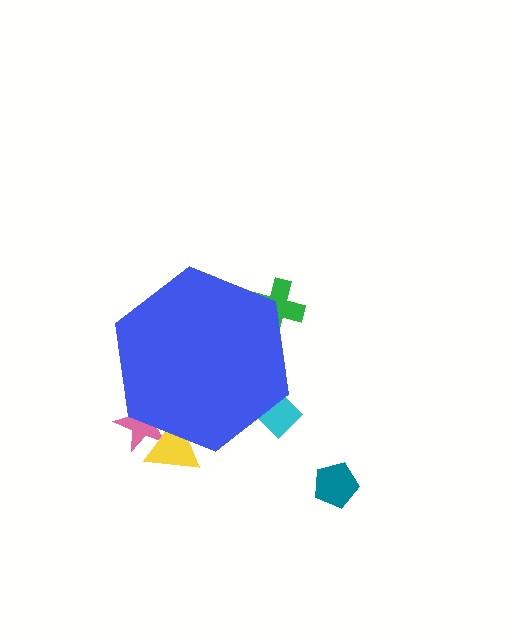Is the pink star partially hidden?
Yes, the pink star is partially hidden behind the blue hexagon.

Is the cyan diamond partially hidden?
Yes, the cyan diamond is partially hidden behind the blue hexagon.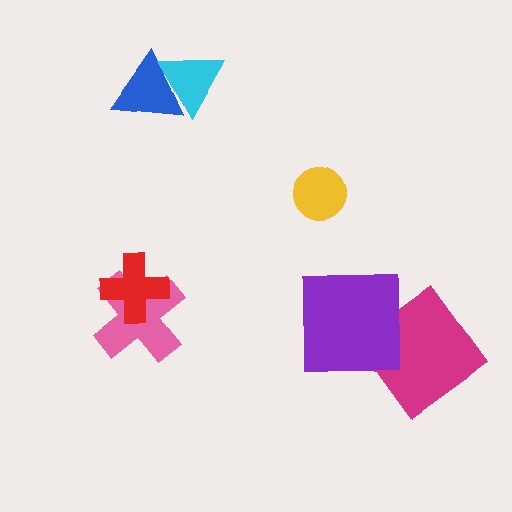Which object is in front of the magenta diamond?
The purple square is in front of the magenta diamond.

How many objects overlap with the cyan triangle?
1 object overlaps with the cyan triangle.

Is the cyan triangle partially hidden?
No, no other shape covers it.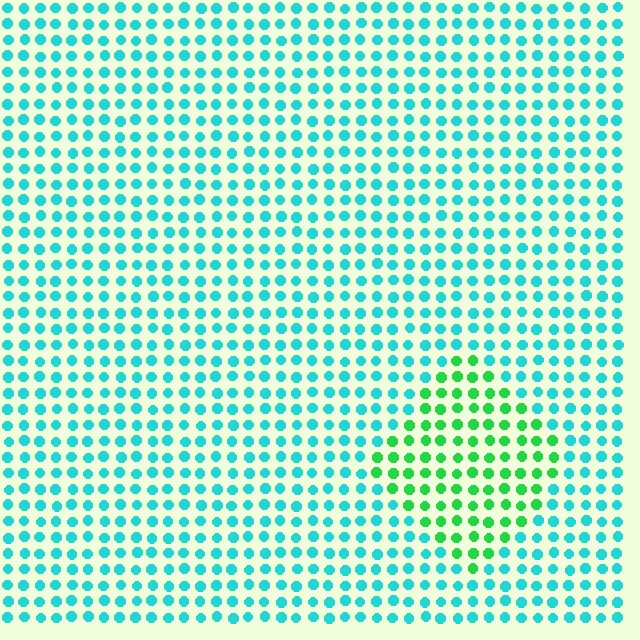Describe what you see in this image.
The image is filled with small cyan elements in a uniform arrangement. A diamond-shaped region is visible where the elements are tinted to a slightly different hue, forming a subtle color boundary.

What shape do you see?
I see a diamond.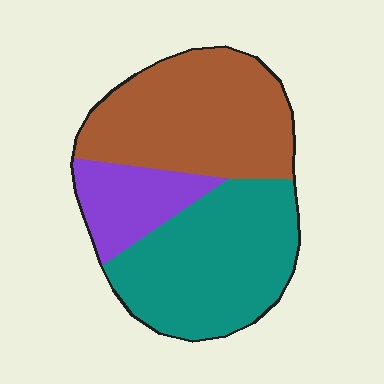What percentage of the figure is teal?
Teal covers around 40% of the figure.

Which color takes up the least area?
Purple, at roughly 15%.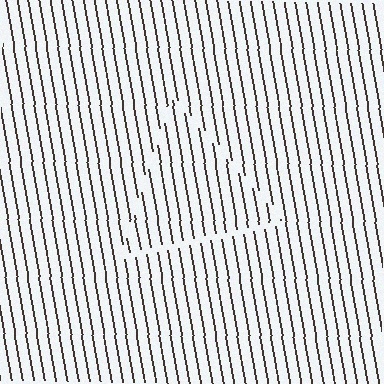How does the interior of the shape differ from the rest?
The interior of the shape contains the same grating, shifted by half a period — the contour is defined by the phase discontinuity where line-ends from the inner and outer gratings abut.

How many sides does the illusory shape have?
3 sides — the line-ends trace a triangle.